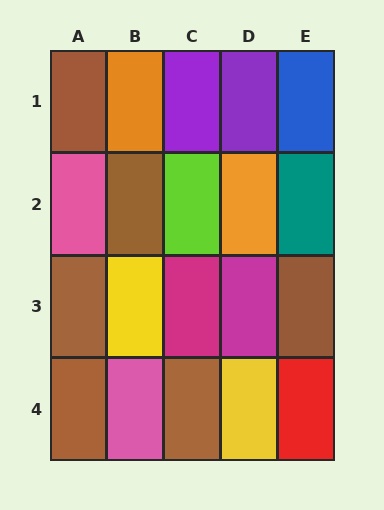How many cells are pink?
2 cells are pink.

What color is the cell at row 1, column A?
Brown.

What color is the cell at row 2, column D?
Orange.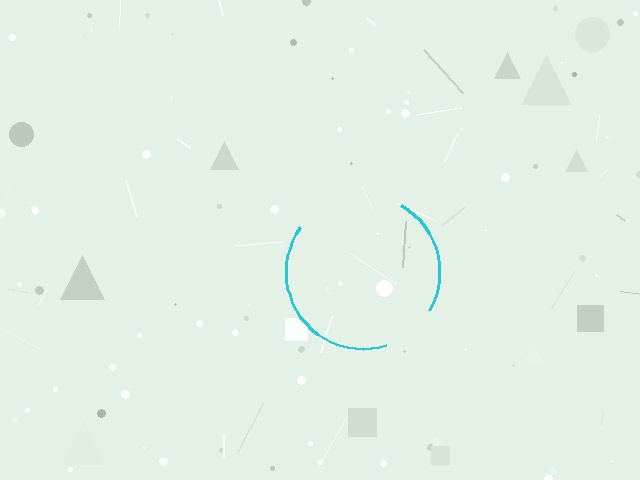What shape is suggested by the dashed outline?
The dashed outline suggests a circle.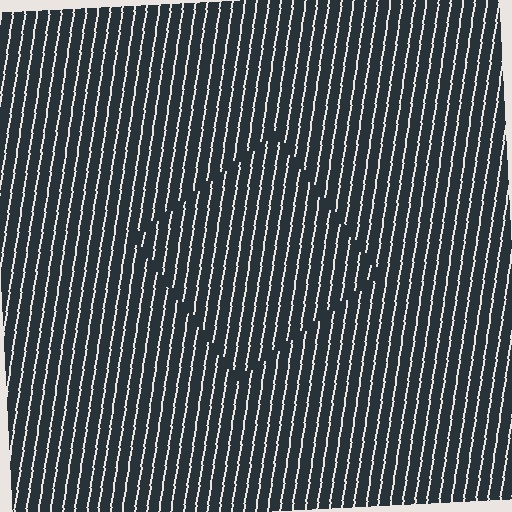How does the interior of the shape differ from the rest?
The interior of the shape contains the same grating, shifted by half a period — the contour is defined by the phase discontinuity where line-ends from the inner and outer gratings abut.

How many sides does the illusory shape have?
4 sides — the line-ends trace a square.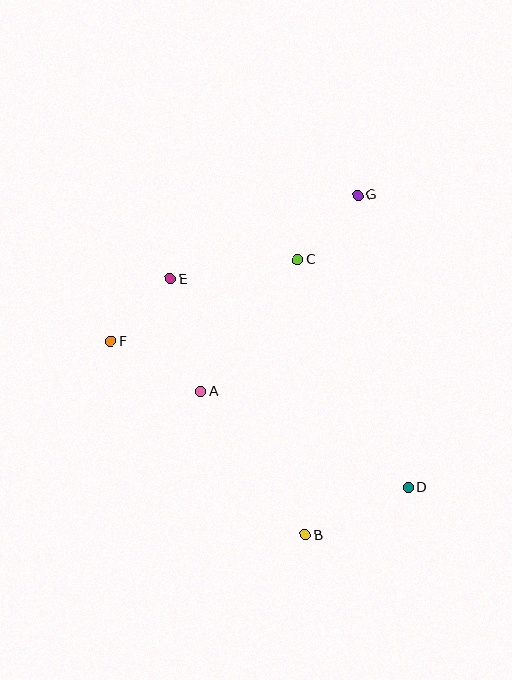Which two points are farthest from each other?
Points B and G are farthest from each other.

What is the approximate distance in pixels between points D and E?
The distance between D and E is approximately 316 pixels.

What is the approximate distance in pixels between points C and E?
The distance between C and E is approximately 129 pixels.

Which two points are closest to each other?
Points E and F are closest to each other.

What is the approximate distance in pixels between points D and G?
The distance between D and G is approximately 296 pixels.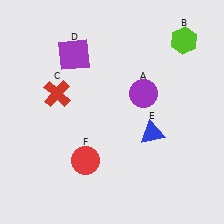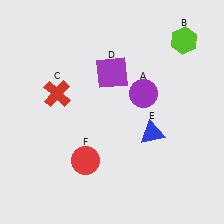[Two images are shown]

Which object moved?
The purple square (D) moved right.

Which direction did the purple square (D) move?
The purple square (D) moved right.